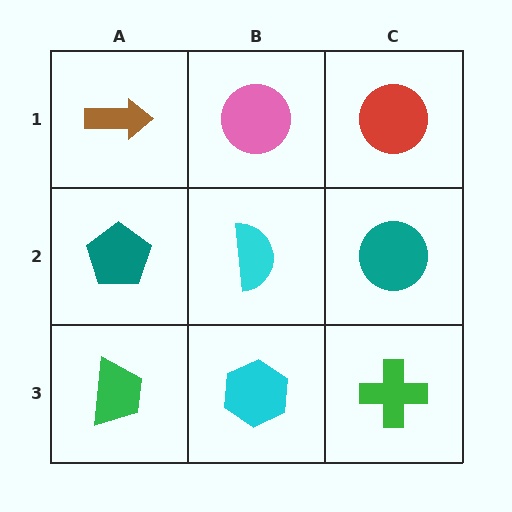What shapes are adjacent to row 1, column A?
A teal pentagon (row 2, column A), a pink circle (row 1, column B).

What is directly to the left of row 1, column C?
A pink circle.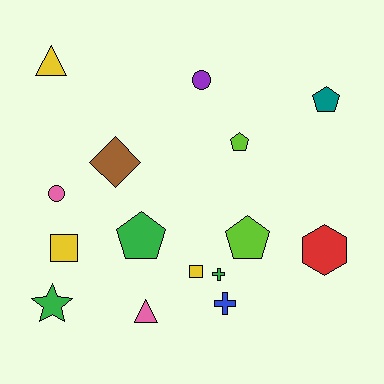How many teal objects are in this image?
There is 1 teal object.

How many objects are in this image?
There are 15 objects.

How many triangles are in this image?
There are 2 triangles.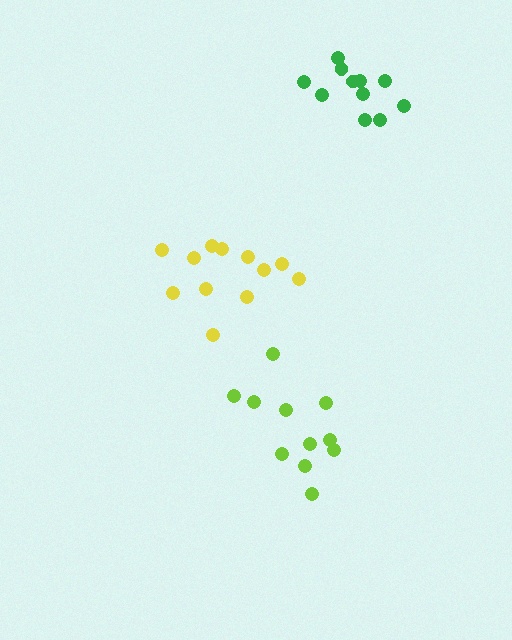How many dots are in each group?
Group 1: 11 dots, Group 2: 11 dots, Group 3: 12 dots (34 total).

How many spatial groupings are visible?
There are 3 spatial groupings.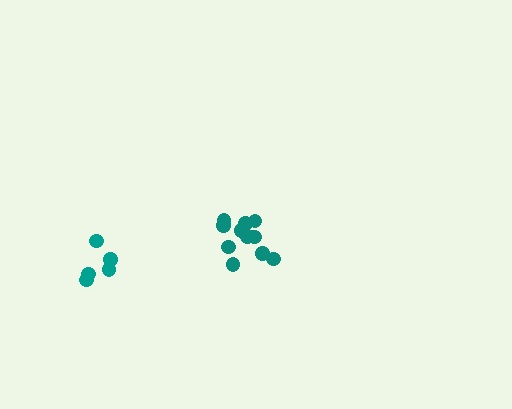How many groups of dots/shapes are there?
There are 2 groups.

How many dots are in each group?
Group 1: 5 dots, Group 2: 11 dots (16 total).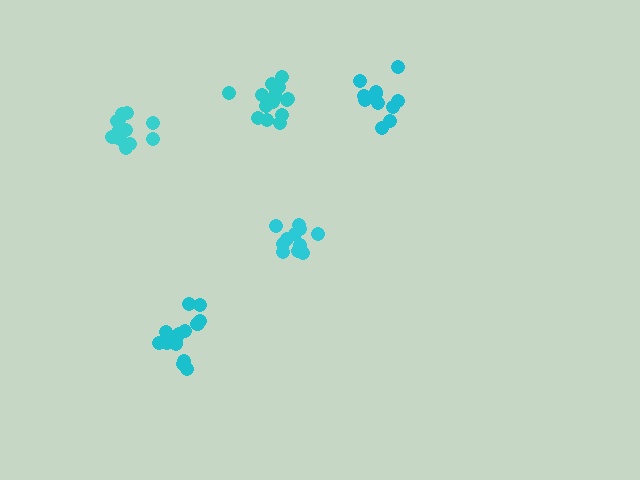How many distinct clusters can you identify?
There are 5 distinct clusters.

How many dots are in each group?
Group 1: 15 dots, Group 2: 15 dots, Group 3: 12 dots, Group 4: 11 dots, Group 5: 14 dots (67 total).